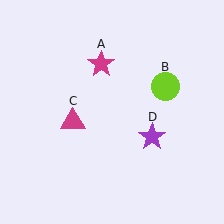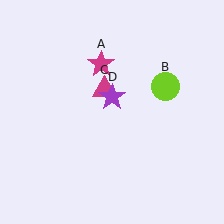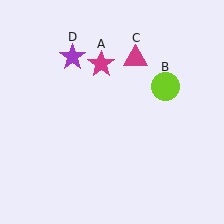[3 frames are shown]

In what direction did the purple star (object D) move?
The purple star (object D) moved up and to the left.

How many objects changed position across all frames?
2 objects changed position: magenta triangle (object C), purple star (object D).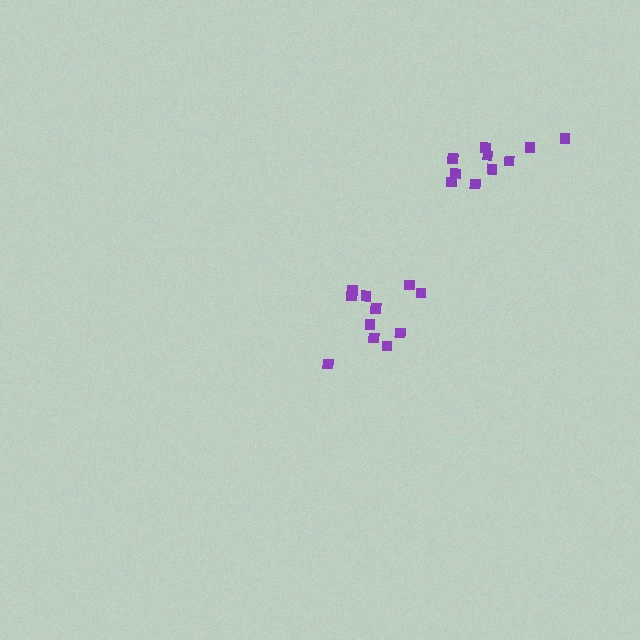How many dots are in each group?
Group 1: 11 dots, Group 2: 10 dots (21 total).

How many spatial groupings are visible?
There are 2 spatial groupings.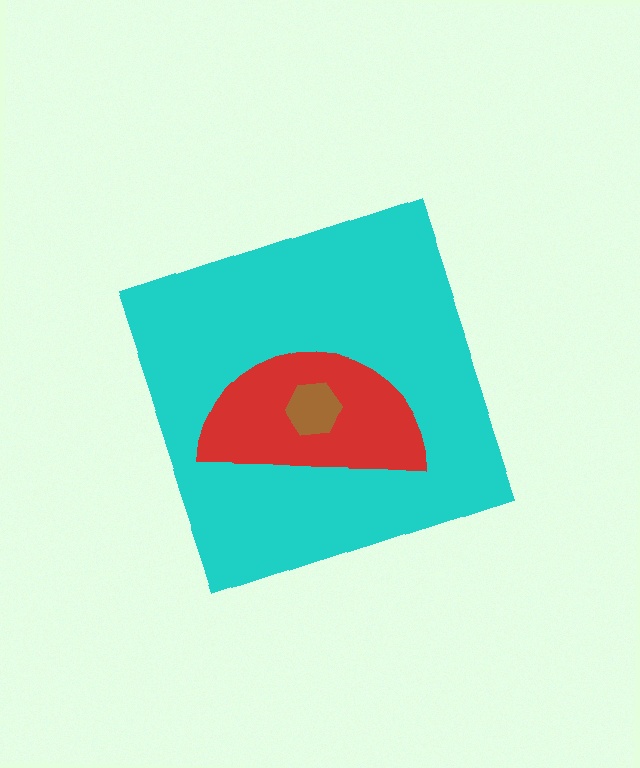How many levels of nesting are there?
3.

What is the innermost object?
The brown hexagon.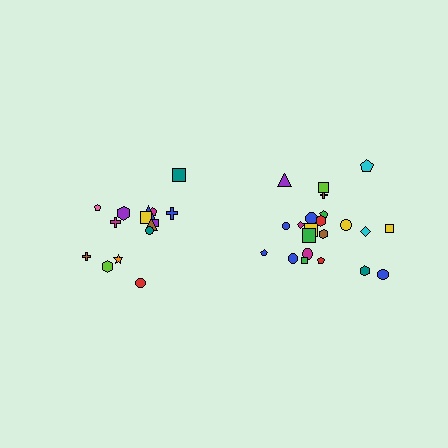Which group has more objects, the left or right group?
The right group.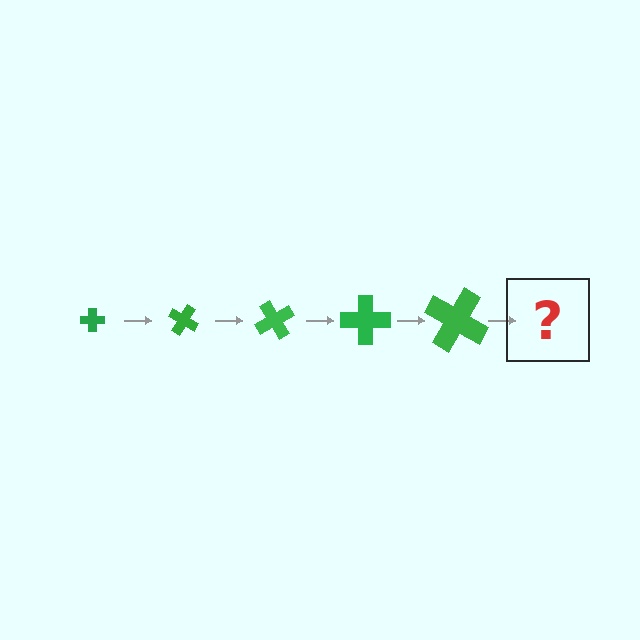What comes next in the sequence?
The next element should be a cross, larger than the previous one and rotated 150 degrees from the start.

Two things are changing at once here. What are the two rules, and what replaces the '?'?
The two rules are that the cross grows larger each step and it rotates 30 degrees each step. The '?' should be a cross, larger than the previous one and rotated 150 degrees from the start.